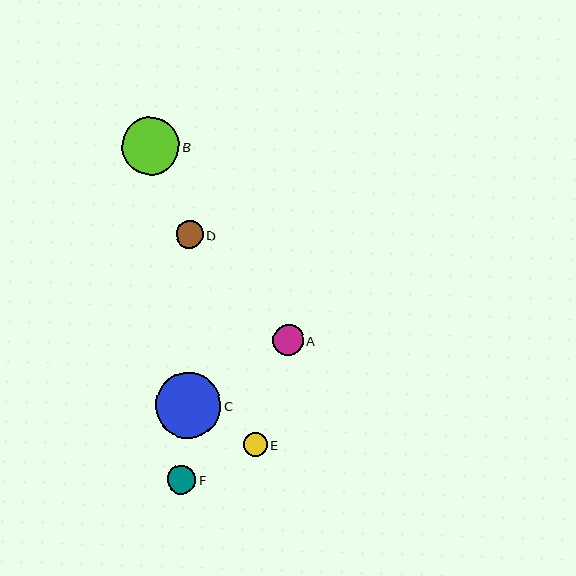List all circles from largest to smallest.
From largest to smallest: C, B, A, F, D, E.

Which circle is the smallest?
Circle E is the smallest with a size of approximately 24 pixels.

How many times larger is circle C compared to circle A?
Circle C is approximately 2.1 times the size of circle A.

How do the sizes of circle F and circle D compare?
Circle F and circle D are approximately the same size.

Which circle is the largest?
Circle C is the largest with a size of approximately 66 pixels.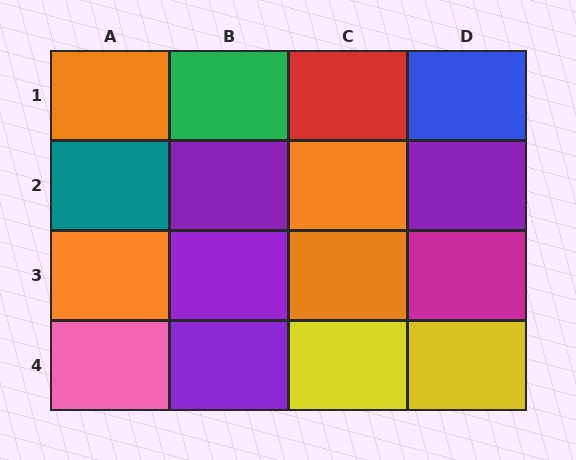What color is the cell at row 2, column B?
Purple.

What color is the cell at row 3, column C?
Orange.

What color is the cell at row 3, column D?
Magenta.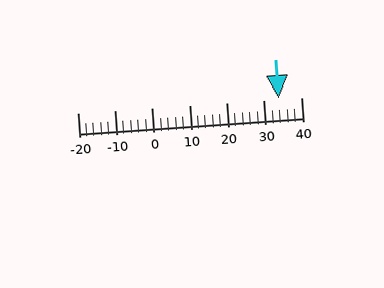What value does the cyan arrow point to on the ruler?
The cyan arrow points to approximately 34.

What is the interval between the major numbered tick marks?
The major tick marks are spaced 10 units apart.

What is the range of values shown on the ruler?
The ruler shows values from -20 to 40.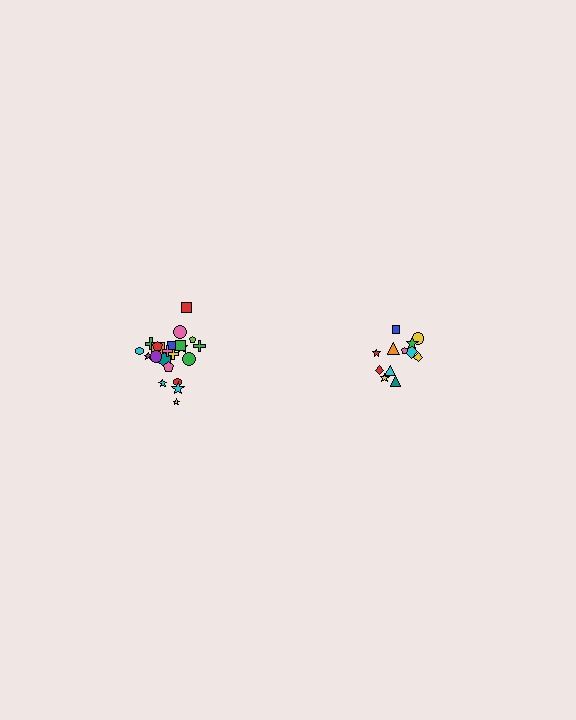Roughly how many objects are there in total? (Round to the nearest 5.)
Roughly 35 objects in total.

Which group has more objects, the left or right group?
The left group.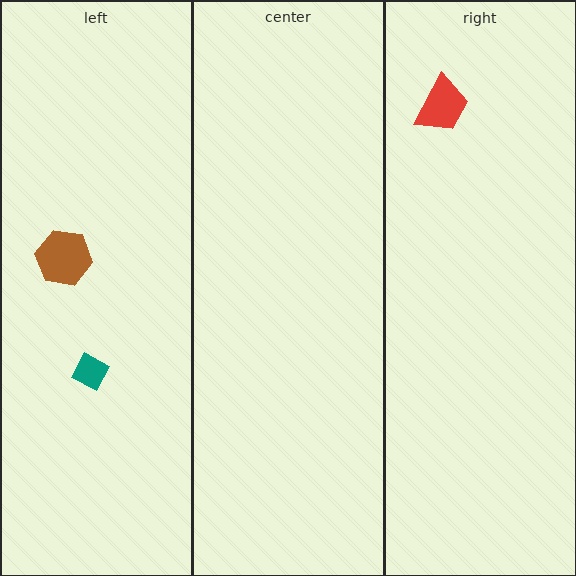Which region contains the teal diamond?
The left region.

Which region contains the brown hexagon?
The left region.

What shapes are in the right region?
The red trapezoid.